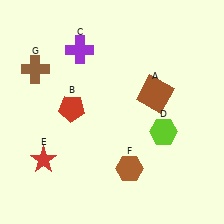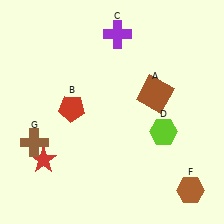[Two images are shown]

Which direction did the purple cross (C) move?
The purple cross (C) moved right.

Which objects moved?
The objects that moved are: the purple cross (C), the brown hexagon (F), the brown cross (G).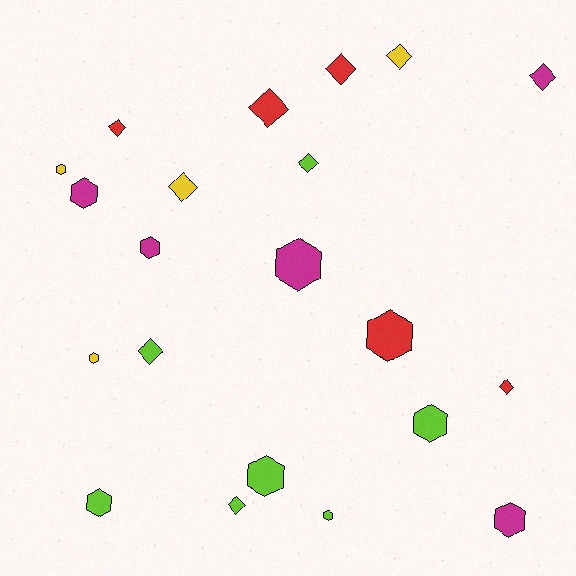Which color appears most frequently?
Lime, with 7 objects.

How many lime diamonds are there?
There are 3 lime diamonds.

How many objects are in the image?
There are 21 objects.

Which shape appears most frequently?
Hexagon, with 11 objects.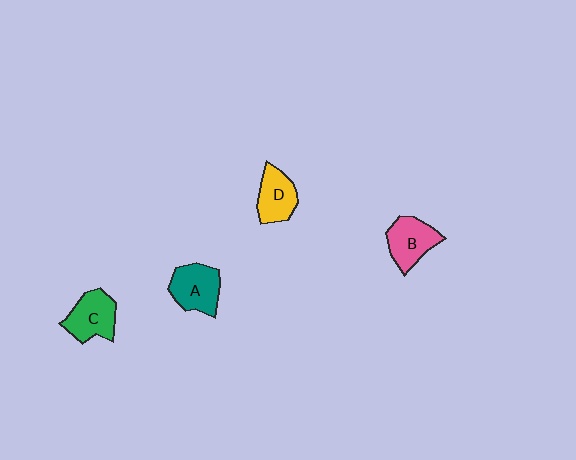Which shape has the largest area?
Shape A (teal).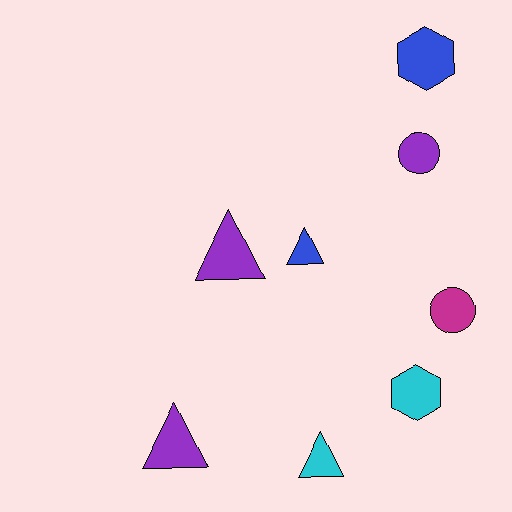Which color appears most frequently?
Purple, with 3 objects.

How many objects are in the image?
There are 8 objects.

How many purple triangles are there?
There are 2 purple triangles.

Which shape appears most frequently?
Triangle, with 4 objects.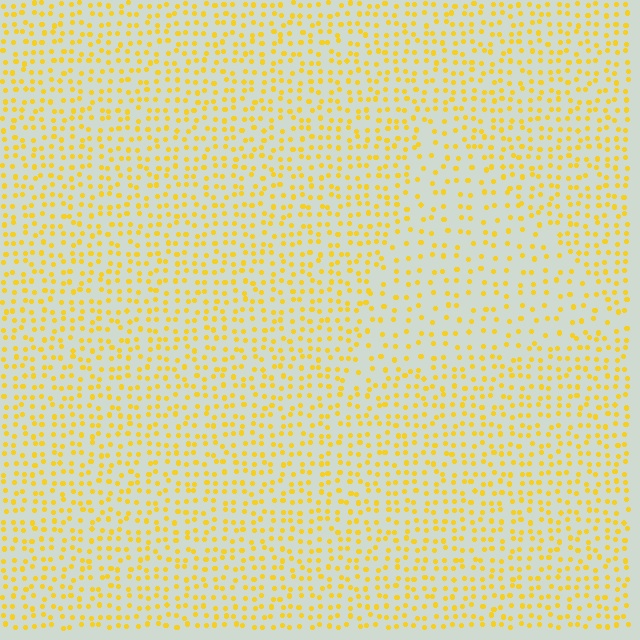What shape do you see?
I see a triangle.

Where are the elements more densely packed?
The elements are more densely packed outside the triangle boundary.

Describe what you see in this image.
The image contains small yellow elements arranged at two different densities. A triangle-shaped region is visible where the elements are less densely packed than the surrounding area.